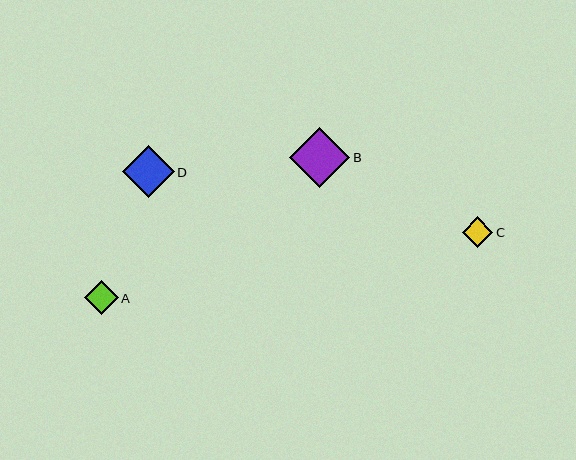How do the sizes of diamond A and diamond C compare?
Diamond A and diamond C are approximately the same size.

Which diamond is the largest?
Diamond B is the largest with a size of approximately 60 pixels.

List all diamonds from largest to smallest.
From largest to smallest: B, D, A, C.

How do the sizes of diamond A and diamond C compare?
Diamond A and diamond C are approximately the same size.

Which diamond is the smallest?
Diamond C is the smallest with a size of approximately 31 pixels.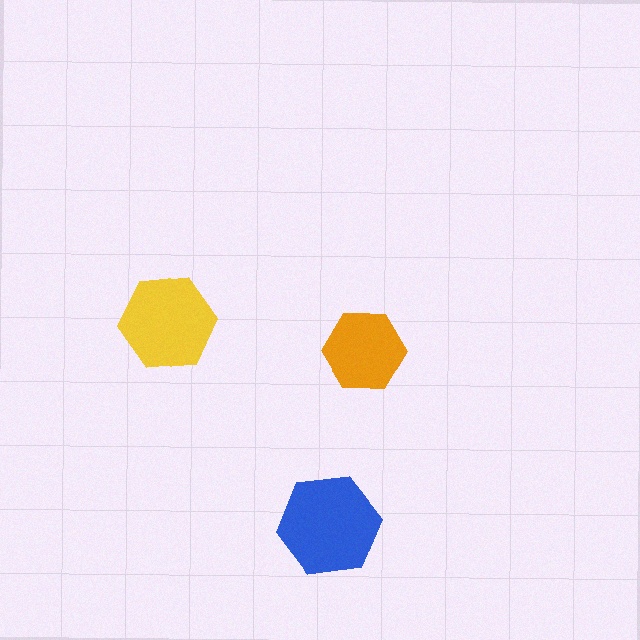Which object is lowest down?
The blue hexagon is bottommost.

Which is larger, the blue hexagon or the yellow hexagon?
The blue one.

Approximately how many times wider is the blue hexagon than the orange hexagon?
About 1.5 times wider.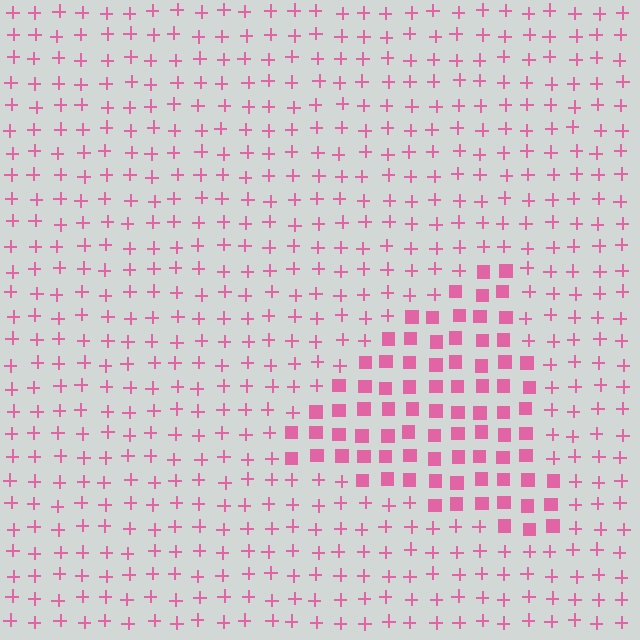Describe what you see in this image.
The image is filled with small pink elements arranged in a uniform grid. A triangle-shaped region contains squares, while the surrounding area contains plus signs. The boundary is defined purely by the change in element shape.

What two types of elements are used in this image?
The image uses squares inside the triangle region and plus signs outside it.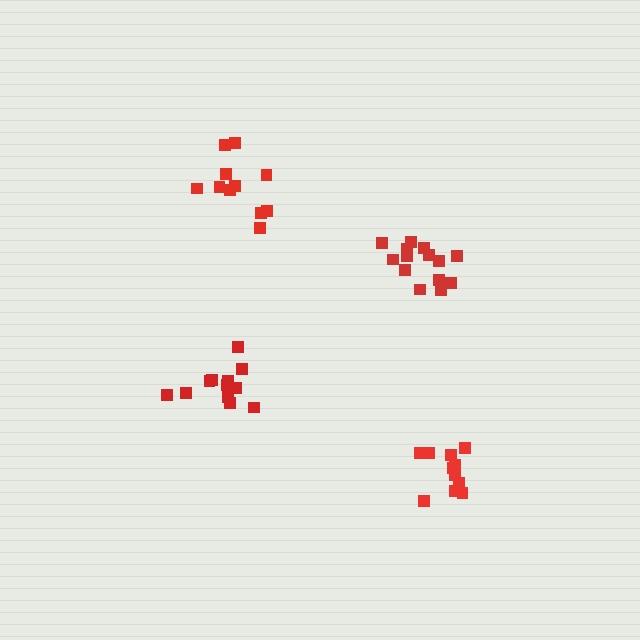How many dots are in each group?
Group 1: 11 dots, Group 2: 14 dots, Group 3: 11 dots, Group 4: 12 dots (48 total).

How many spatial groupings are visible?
There are 4 spatial groupings.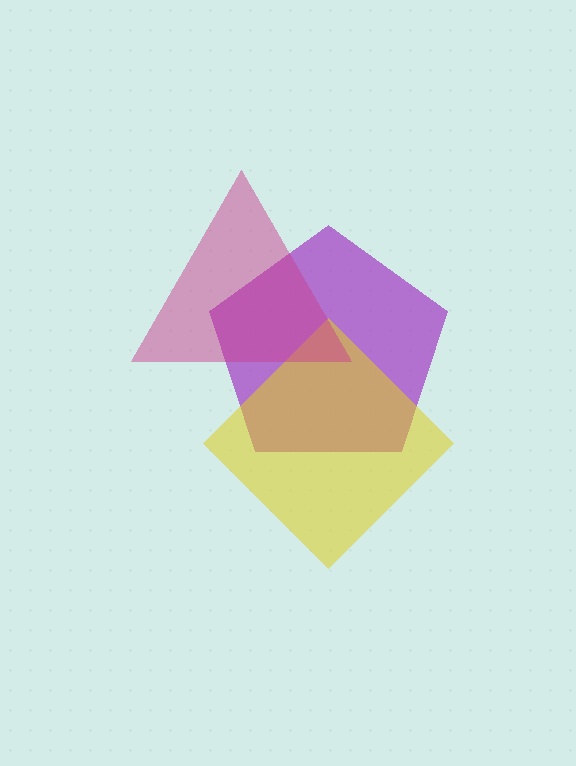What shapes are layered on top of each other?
The layered shapes are: a purple pentagon, a yellow diamond, a magenta triangle.